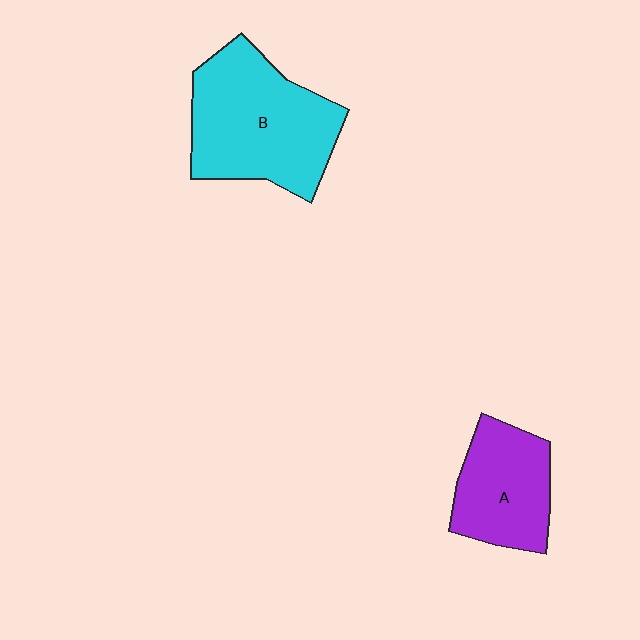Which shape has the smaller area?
Shape A (purple).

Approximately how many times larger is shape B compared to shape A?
Approximately 1.6 times.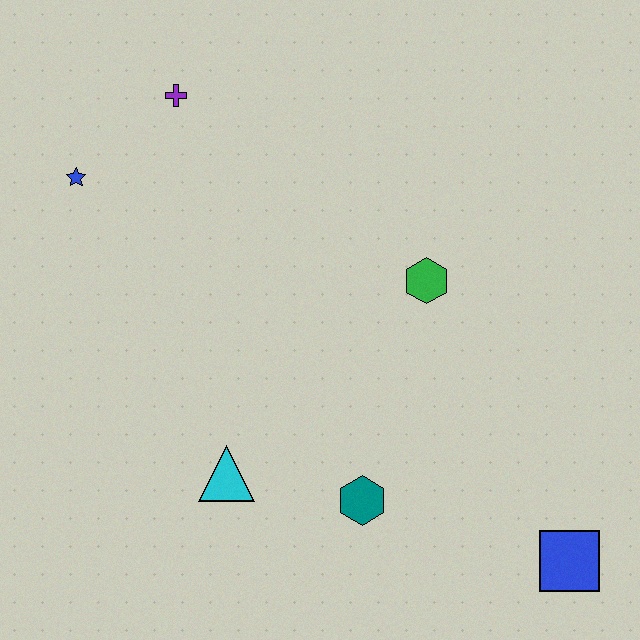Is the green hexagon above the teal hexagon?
Yes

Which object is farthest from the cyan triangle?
The purple cross is farthest from the cyan triangle.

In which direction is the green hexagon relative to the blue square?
The green hexagon is above the blue square.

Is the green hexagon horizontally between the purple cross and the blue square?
Yes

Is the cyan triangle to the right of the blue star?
Yes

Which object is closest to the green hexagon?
The teal hexagon is closest to the green hexagon.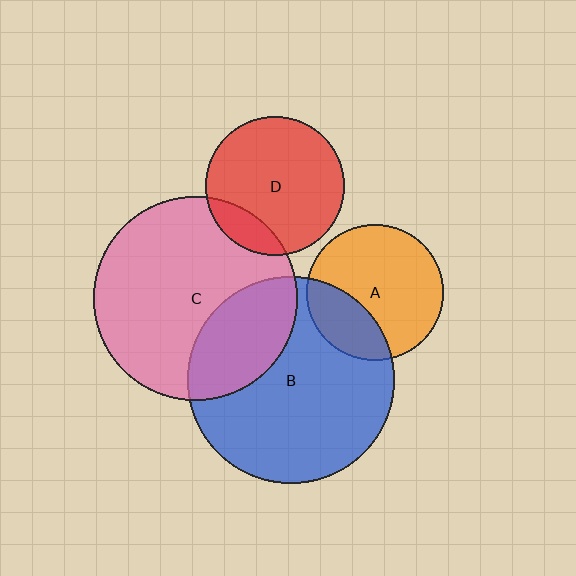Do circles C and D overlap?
Yes.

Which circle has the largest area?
Circle B (blue).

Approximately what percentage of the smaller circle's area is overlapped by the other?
Approximately 15%.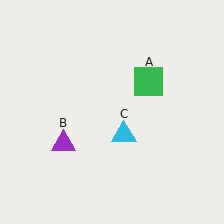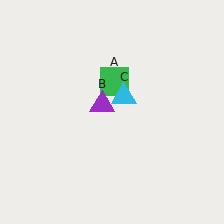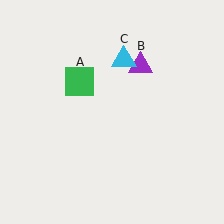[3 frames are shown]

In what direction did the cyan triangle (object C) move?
The cyan triangle (object C) moved up.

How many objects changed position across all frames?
3 objects changed position: green square (object A), purple triangle (object B), cyan triangle (object C).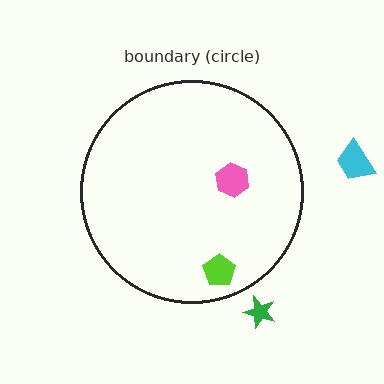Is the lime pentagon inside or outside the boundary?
Inside.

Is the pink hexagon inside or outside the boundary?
Inside.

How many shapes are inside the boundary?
2 inside, 2 outside.